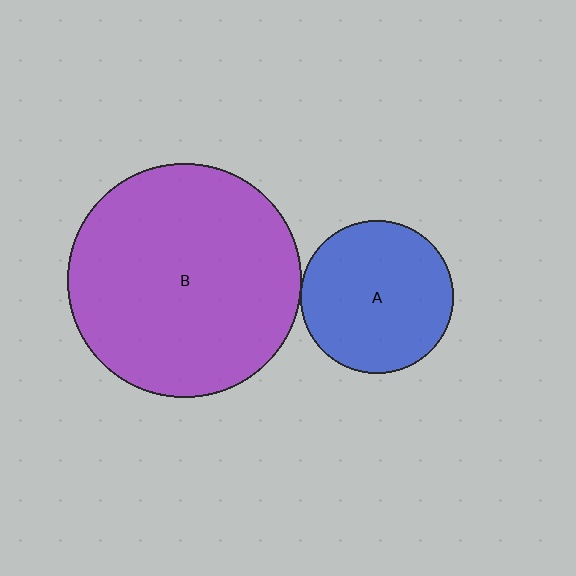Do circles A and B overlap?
Yes.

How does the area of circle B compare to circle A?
Approximately 2.3 times.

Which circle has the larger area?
Circle B (purple).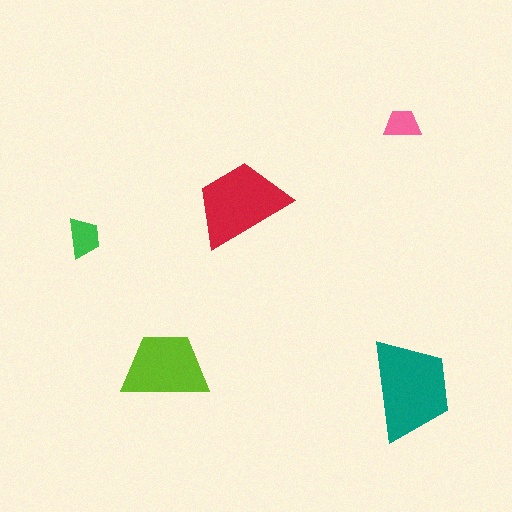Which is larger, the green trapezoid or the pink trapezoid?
The green one.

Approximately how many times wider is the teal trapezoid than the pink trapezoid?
About 2.5 times wider.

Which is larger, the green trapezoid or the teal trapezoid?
The teal one.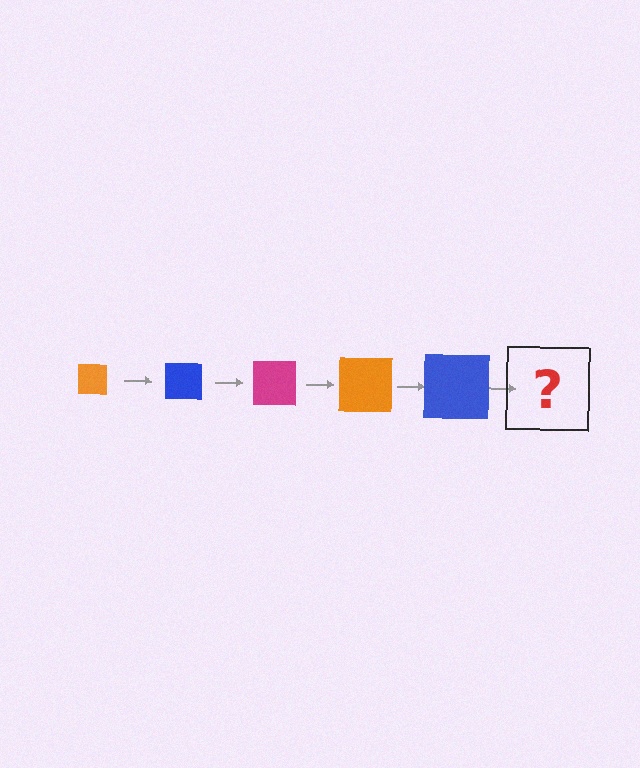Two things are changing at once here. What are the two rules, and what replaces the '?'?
The two rules are that the square grows larger each step and the color cycles through orange, blue, and magenta. The '?' should be a magenta square, larger than the previous one.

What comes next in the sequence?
The next element should be a magenta square, larger than the previous one.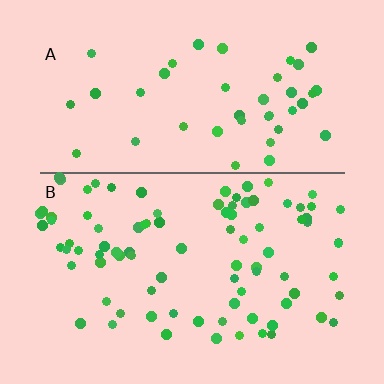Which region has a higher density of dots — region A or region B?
B (the bottom).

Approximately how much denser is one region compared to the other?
Approximately 2.0× — region B over region A.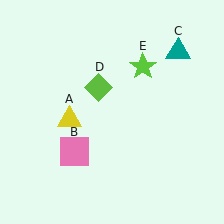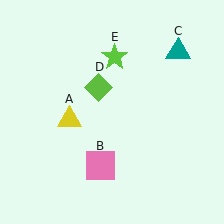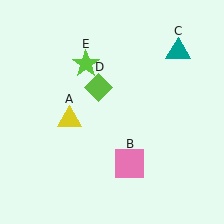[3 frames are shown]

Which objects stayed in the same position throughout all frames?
Yellow triangle (object A) and teal triangle (object C) and lime diamond (object D) remained stationary.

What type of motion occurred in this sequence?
The pink square (object B), lime star (object E) rotated counterclockwise around the center of the scene.